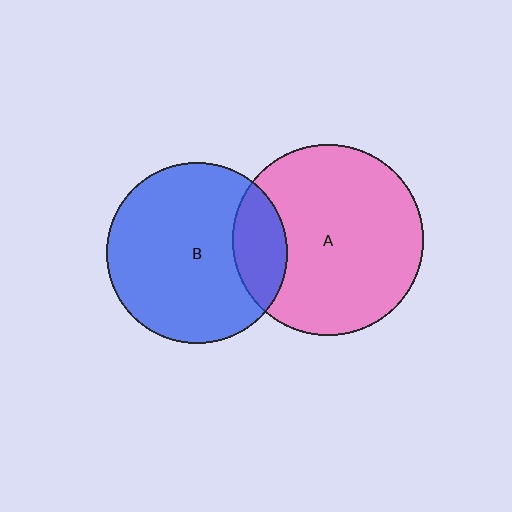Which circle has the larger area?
Circle A (pink).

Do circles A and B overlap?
Yes.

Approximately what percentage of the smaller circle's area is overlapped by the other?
Approximately 20%.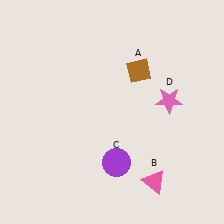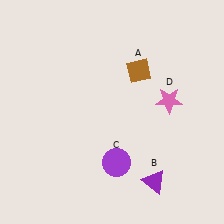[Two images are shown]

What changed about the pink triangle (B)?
In Image 1, B is pink. In Image 2, it changed to purple.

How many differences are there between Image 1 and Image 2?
There is 1 difference between the two images.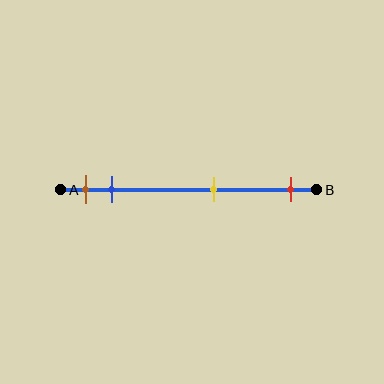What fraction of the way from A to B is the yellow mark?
The yellow mark is approximately 60% (0.6) of the way from A to B.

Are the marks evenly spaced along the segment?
No, the marks are not evenly spaced.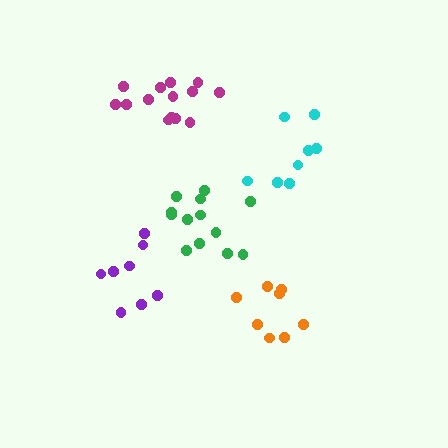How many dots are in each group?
Group 1: 8 dots, Group 2: 8 dots, Group 3: 8 dots, Group 4: 14 dots, Group 5: 13 dots (51 total).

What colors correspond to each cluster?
The clusters are colored: cyan, purple, orange, magenta, green.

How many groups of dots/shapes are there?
There are 5 groups.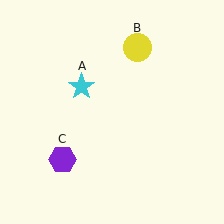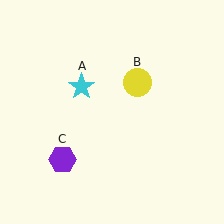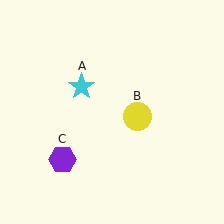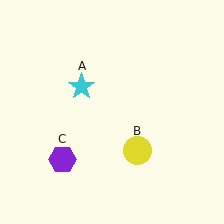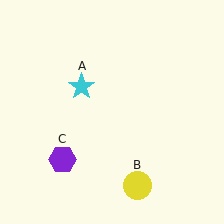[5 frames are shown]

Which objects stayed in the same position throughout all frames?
Cyan star (object A) and purple hexagon (object C) remained stationary.